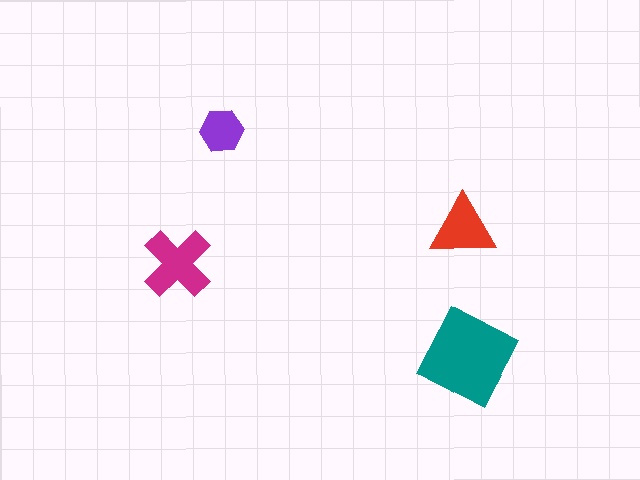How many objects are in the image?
There are 4 objects in the image.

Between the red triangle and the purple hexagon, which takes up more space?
The red triangle.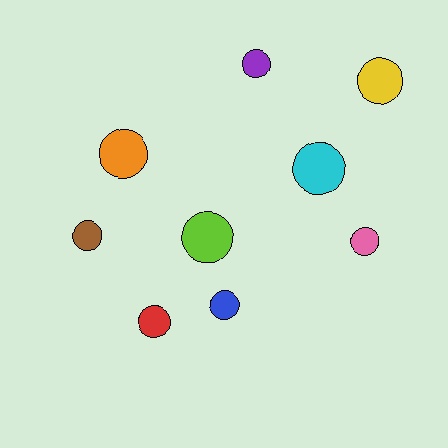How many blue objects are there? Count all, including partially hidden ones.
There is 1 blue object.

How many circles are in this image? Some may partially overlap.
There are 9 circles.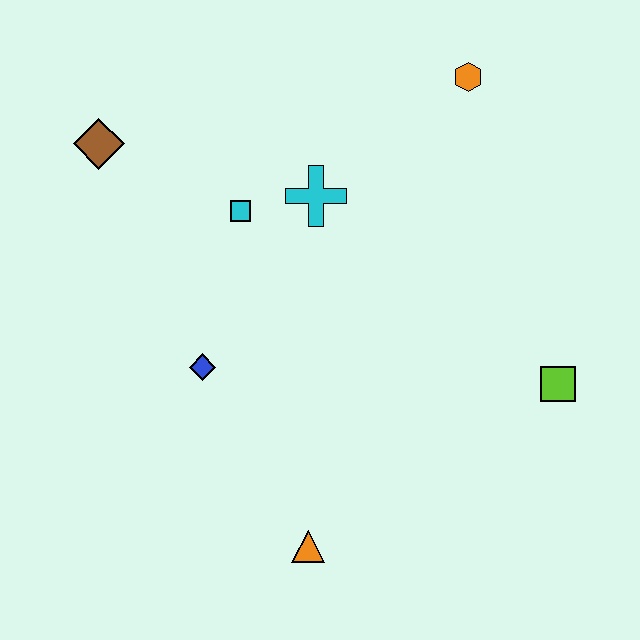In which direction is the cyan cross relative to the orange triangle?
The cyan cross is above the orange triangle.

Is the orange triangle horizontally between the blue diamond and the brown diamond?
No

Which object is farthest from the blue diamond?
The orange hexagon is farthest from the blue diamond.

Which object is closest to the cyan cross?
The cyan square is closest to the cyan cross.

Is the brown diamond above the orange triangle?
Yes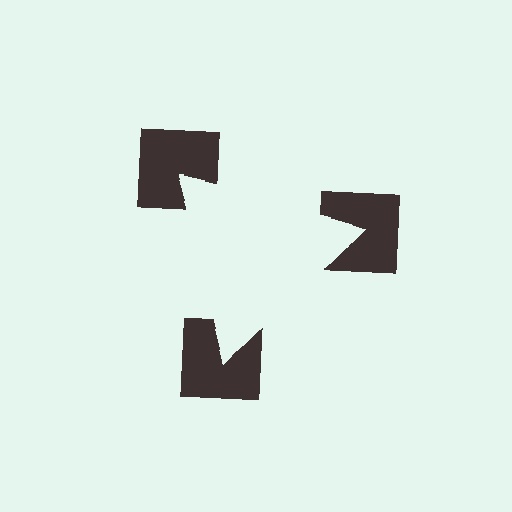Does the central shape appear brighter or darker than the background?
It typically appears slightly brighter than the background, even though no actual brightness change is drawn.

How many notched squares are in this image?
There are 3 — one at each vertex of the illusory triangle.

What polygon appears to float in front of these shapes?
An illusory triangle — its edges are inferred from the aligned wedge cuts in the notched squares, not physically drawn.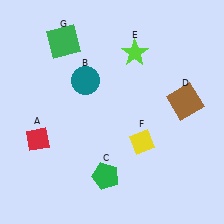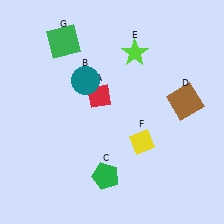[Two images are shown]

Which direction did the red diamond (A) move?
The red diamond (A) moved right.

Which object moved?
The red diamond (A) moved right.